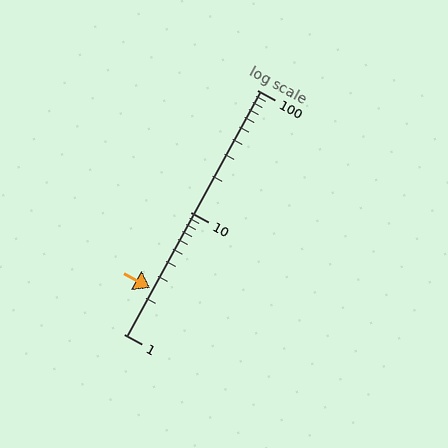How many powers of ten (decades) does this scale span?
The scale spans 2 decades, from 1 to 100.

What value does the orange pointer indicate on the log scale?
The pointer indicates approximately 2.4.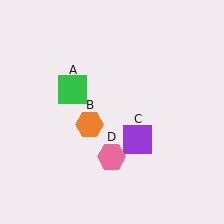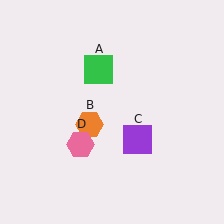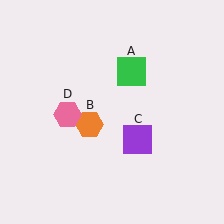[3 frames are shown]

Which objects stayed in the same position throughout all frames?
Orange hexagon (object B) and purple square (object C) remained stationary.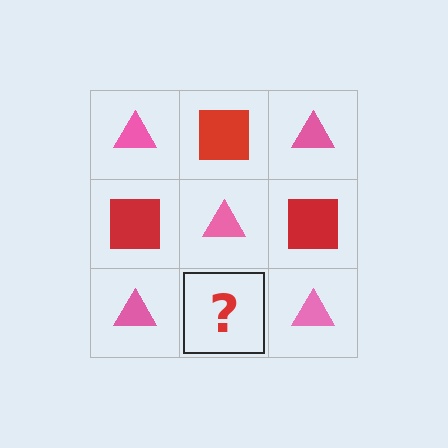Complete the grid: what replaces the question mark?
The question mark should be replaced with a red square.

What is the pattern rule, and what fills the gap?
The rule is that it alternates pink triangle and red square in a checkerboard pattern. The gap should be filled with a red square.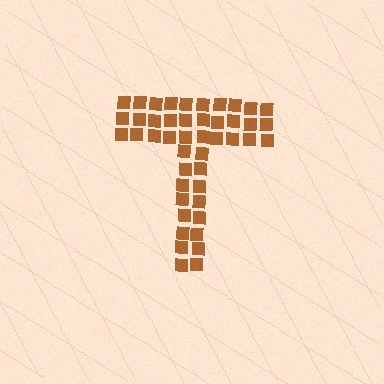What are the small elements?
The small elements are squares.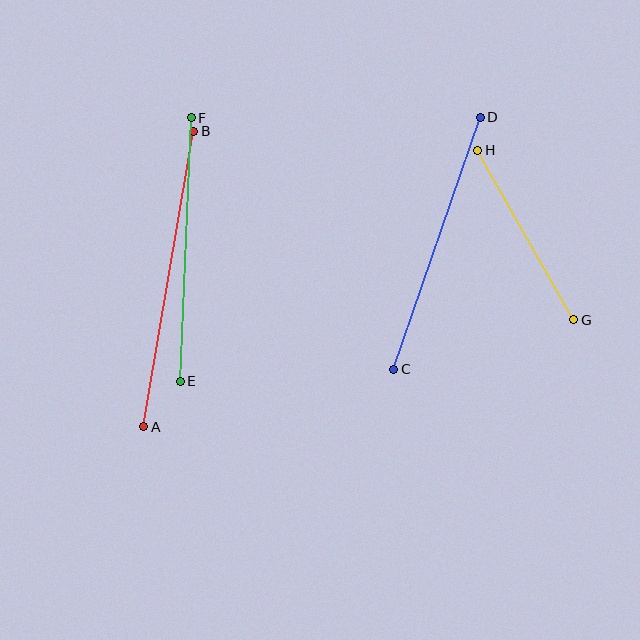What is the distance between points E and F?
The distance is approximately 264 pixels.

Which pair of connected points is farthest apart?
Points A and B are farthest apart.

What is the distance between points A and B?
The distance is approximately 300 pixels.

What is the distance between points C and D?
The distance is approximately 266 pixels.